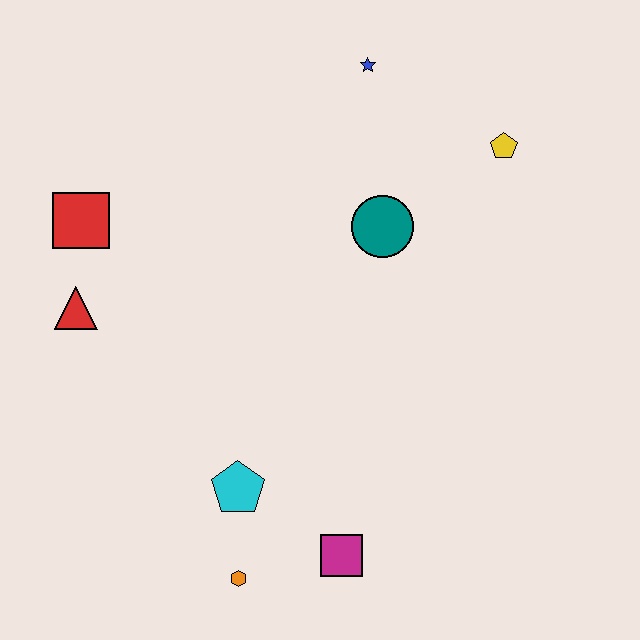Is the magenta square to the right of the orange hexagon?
Yes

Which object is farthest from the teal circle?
The orange hexagon is farthest from the teal circle.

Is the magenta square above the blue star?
No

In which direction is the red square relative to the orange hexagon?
The red square is above the orange hexagon.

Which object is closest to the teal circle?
The yellow pentagon is closest to the teal circle.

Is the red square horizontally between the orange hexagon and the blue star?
No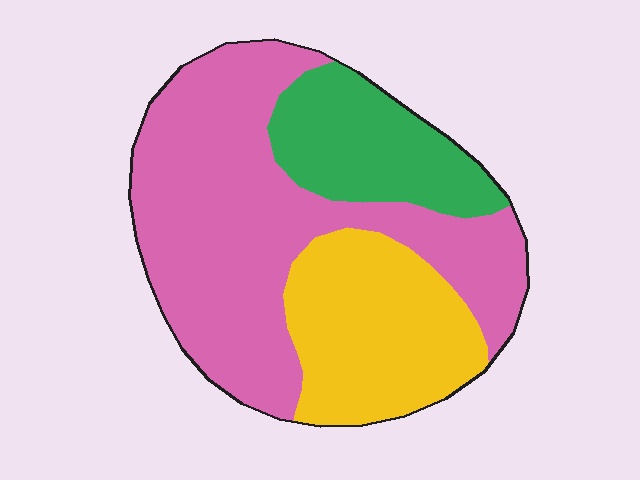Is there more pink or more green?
Pink.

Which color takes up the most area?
Pink, at roughly 55%.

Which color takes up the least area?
Green, at roughly 20%.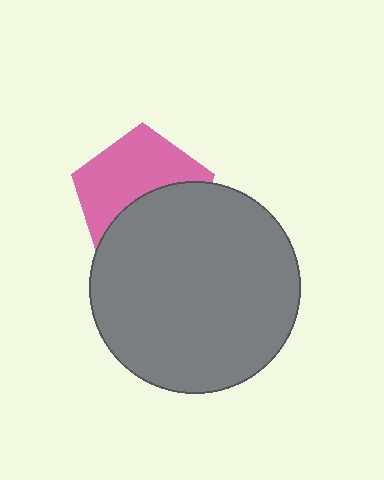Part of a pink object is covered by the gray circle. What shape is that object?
It is a pentagon.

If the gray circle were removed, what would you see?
You would see the complete pink pentagon.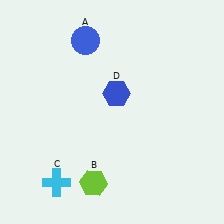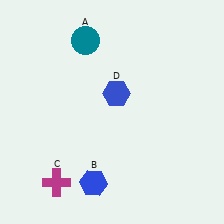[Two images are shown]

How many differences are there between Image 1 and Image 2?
There are 3 differences between the two images.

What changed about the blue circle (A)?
In Image 1, A is blue. In Image 2, it changed to teal.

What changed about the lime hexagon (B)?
In Image 1, B is lime. In Image 2, it changed to blue.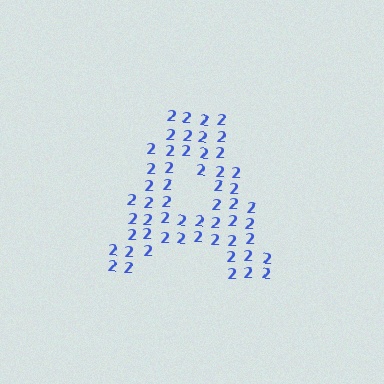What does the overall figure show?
The overall figure shows the letter A.